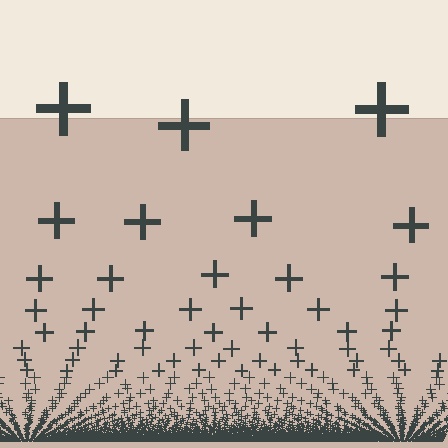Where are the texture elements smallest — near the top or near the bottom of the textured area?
Near the bottom.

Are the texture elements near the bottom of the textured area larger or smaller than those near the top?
Smaller. The gradient is inverted — elements near the bottom are smaller and denser.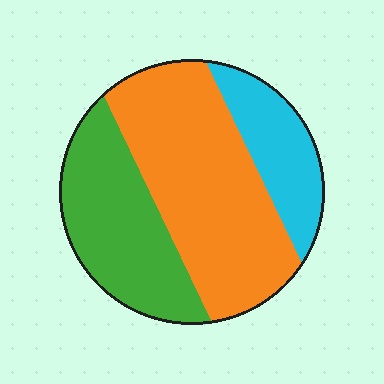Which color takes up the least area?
Cyan, at roughly 20%.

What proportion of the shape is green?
Green takes up between a sixth and a third of the shape.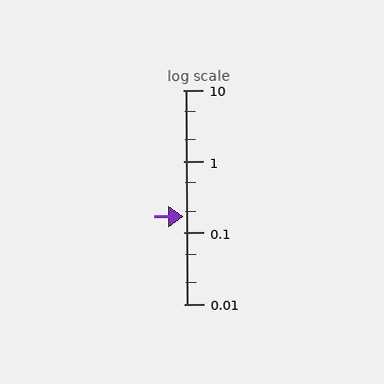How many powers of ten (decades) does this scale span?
The scale spans 3 decades, from 0.01 to 10.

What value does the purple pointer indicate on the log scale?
The pointer indicates approximately 0.17.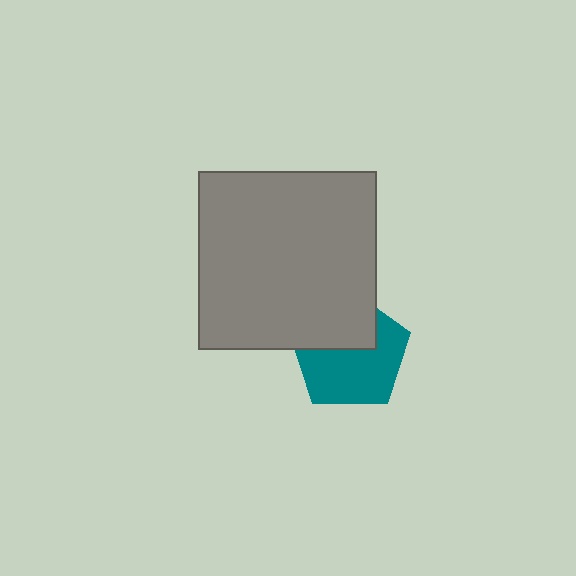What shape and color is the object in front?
The object in front is a gray square.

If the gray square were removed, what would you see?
You would see the complete teal pentagon.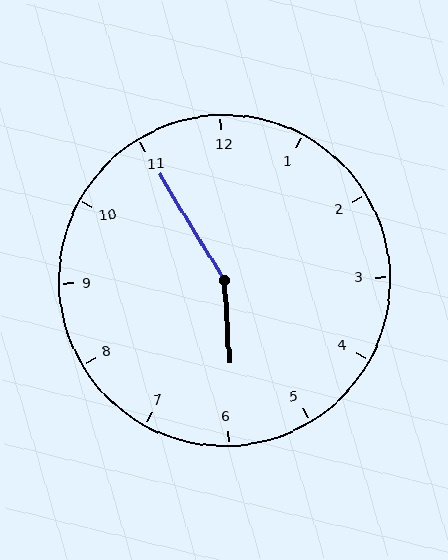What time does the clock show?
5:55.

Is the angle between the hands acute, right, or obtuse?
It is obtuse.